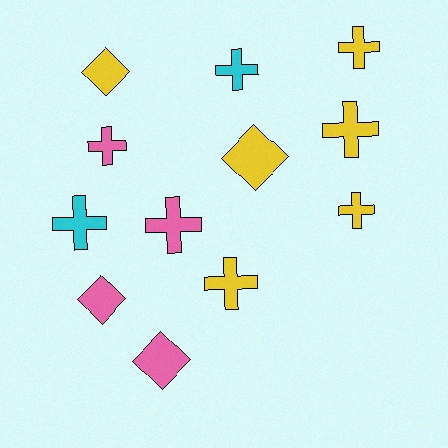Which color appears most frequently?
Yellow, with 6 objects.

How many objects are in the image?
There are 12 objects.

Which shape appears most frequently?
Cross, with 8 objects.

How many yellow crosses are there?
There are 4 yellow crosses.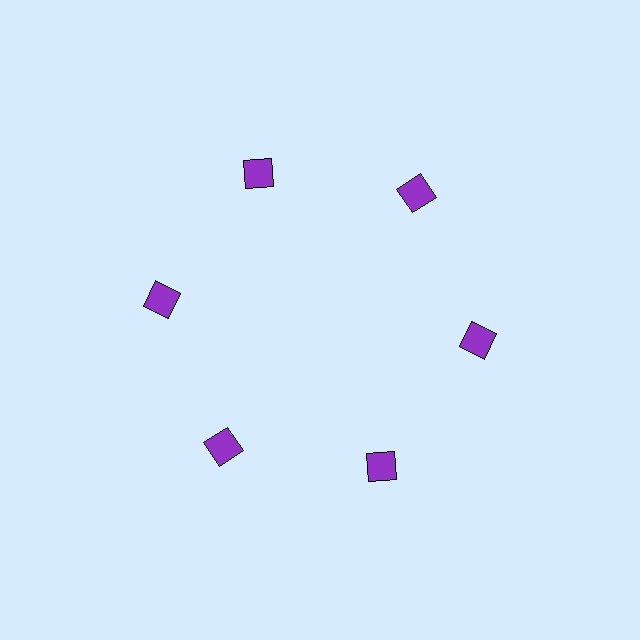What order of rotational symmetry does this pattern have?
This pattern has 6-fold rotational symmetry.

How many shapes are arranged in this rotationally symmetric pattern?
There are 6 shapes, arranged in 6 groups of 1.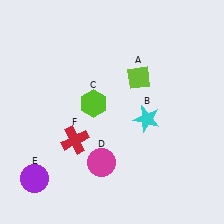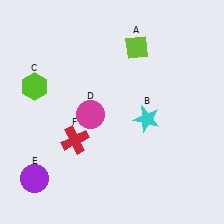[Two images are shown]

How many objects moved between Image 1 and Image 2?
3 objects moved between the two images.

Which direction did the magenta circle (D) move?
The magenta circle (D) moved up.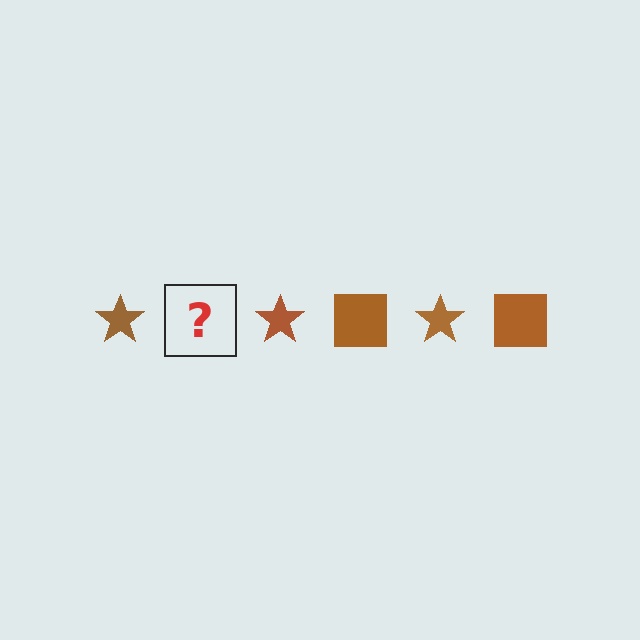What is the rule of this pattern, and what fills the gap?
The rule is that the pattern cycles through star, square shapes in brown. The gap should be filled with a brown square.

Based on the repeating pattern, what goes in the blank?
The blank should be a brown square.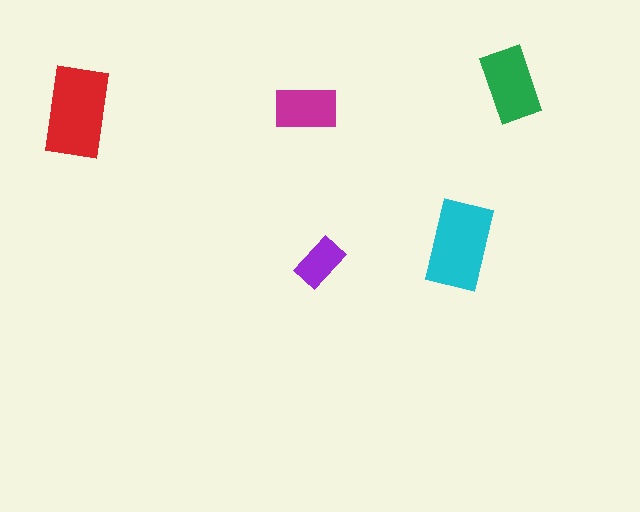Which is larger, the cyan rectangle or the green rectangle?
The cyan one.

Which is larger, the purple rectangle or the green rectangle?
The green one.